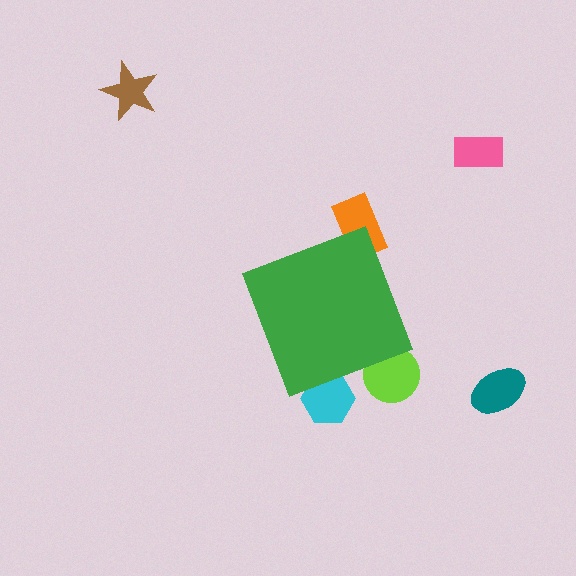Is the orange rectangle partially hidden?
Yes, the orange rectangle is partially hidden behind the green diamond.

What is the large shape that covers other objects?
A green diamond.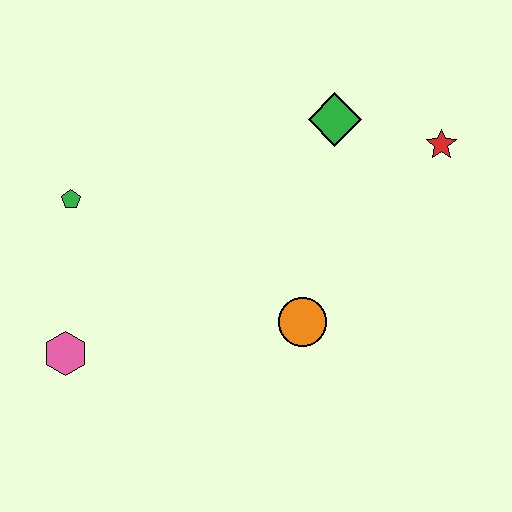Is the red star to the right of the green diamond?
Yes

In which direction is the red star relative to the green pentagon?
The red star is to the right of the green pentagon.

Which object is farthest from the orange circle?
The green pentagon is farthest from the orange circle.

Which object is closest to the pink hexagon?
The green pentagon is closest to the pink hexagon.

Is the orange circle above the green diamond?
No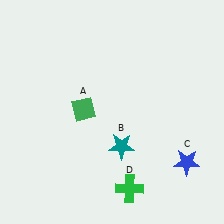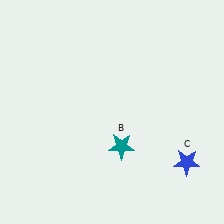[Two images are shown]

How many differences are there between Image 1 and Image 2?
There are 2 differences between the two images.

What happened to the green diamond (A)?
The green diamond (A) was removed in Image 2. It was in the top-left area of Image 1.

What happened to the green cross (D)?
The green cross (D) was removed in Image 2. It was in the bottom-right area of Image 1.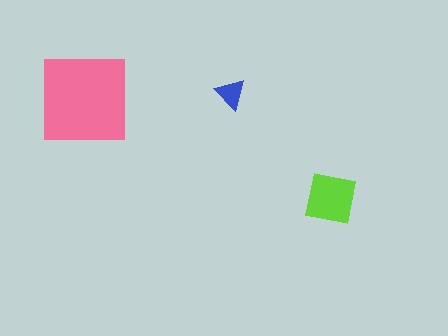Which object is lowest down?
The lime square is bottommost.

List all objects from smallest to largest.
The blue triangle, the lime square, the pink square.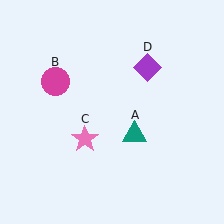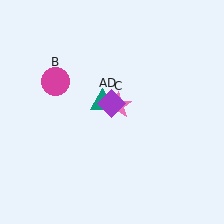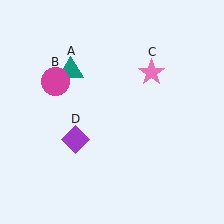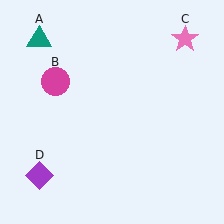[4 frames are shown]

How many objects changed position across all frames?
3 objects changed position: teal triangle (object A), pink star (object C), purple diamond (object D).